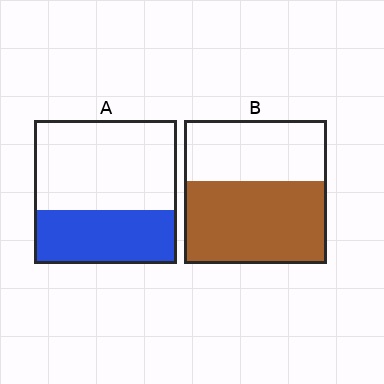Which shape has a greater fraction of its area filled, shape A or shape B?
Shape B.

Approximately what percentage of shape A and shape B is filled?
A is approximately 40% and B is approximately 60%.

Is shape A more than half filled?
No.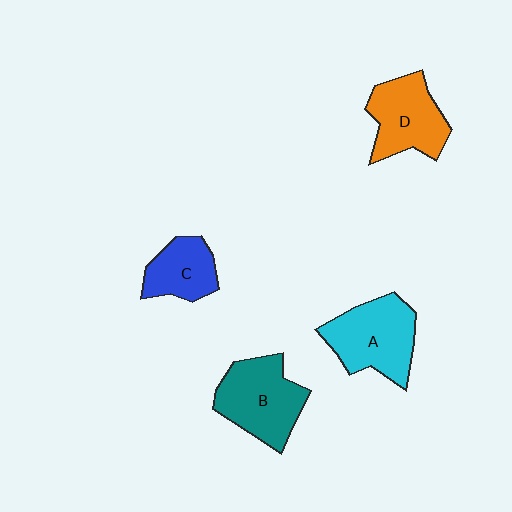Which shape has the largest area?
Shape A (cyan).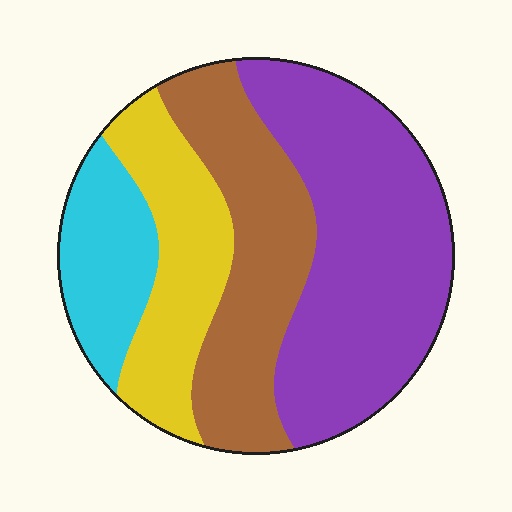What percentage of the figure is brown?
Brown takes up about one quarter (1/4) of the figure.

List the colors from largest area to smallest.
From largest to smallest: purple, brown, yellow, cyan.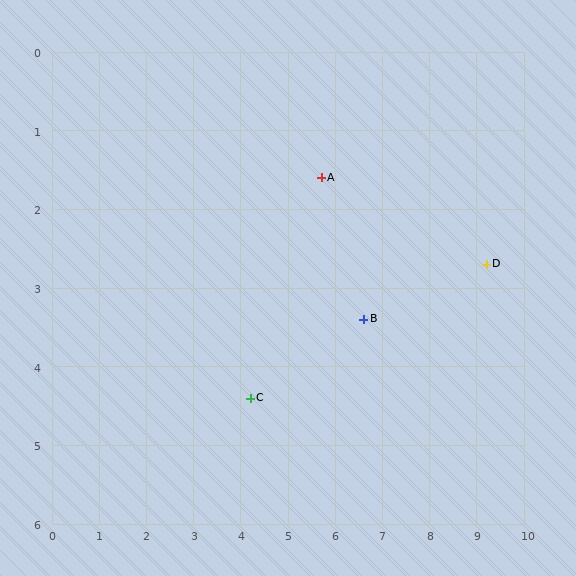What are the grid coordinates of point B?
Point B is at approximately (6.6, 3.4).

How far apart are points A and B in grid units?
Points A and B are about 2.0 grid units apart.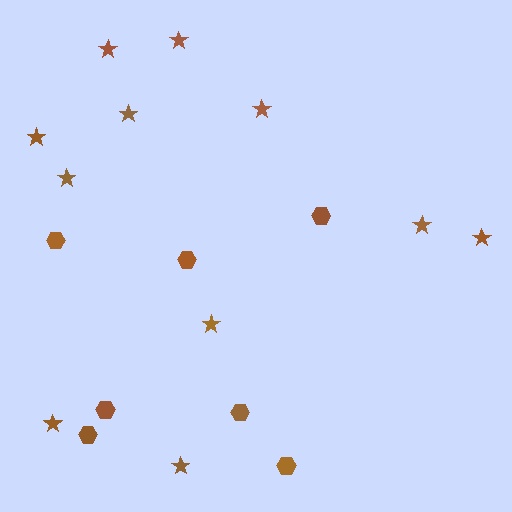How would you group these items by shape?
There are 2 groups: one group of hexagons (7) and one group of stars (11).